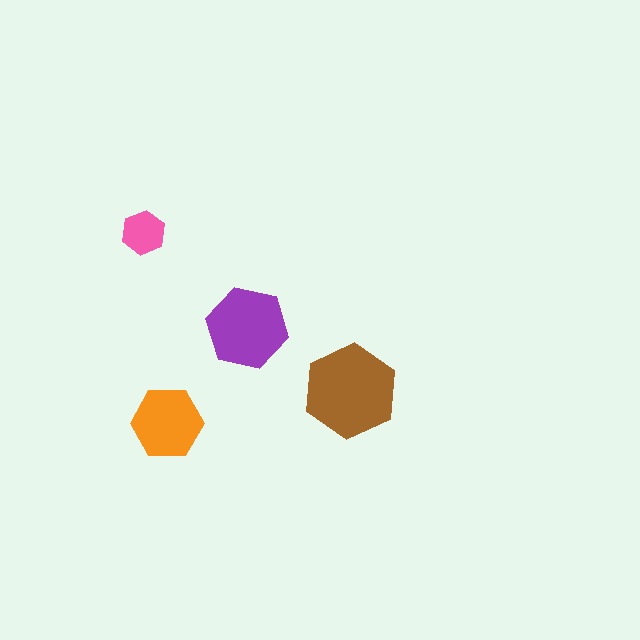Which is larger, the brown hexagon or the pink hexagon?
The brown one.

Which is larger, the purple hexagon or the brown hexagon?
The brown one.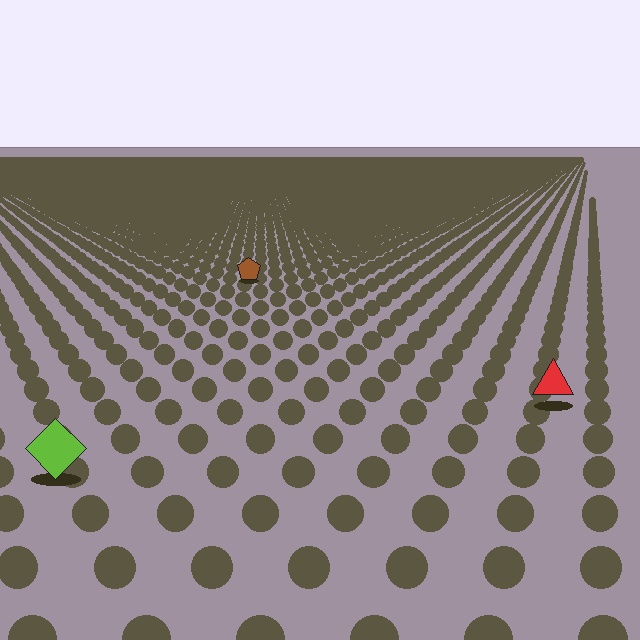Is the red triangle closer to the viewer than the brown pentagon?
Yes. The red triangle is closer — you can tell from the texture gradient: the ground texture is coarser near it.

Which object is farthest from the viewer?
The brown pentagon is farthest from the viewer. It appears smaller and the ground texture around it is denser.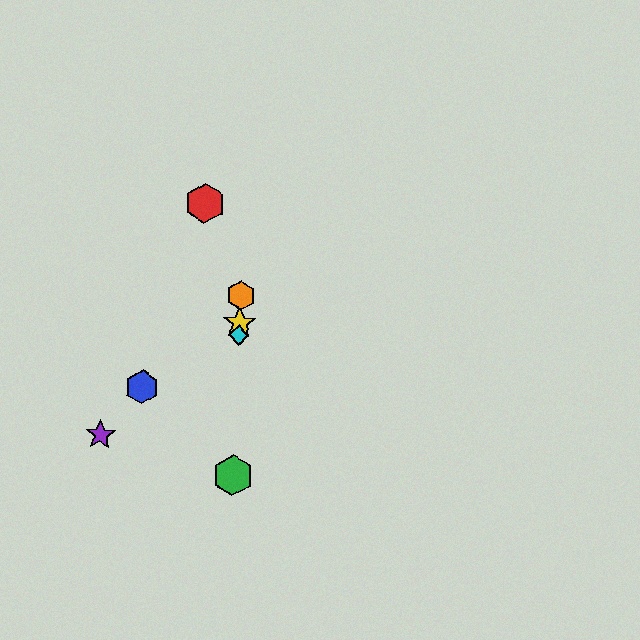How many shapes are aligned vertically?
4 shapes (the green hexagon, the yellow star, the orange hexagon, the cyan diamond) are aligned vertically.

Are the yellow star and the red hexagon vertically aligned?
No, the yellow star is at x≈240 and the red hexagon is at x≈205.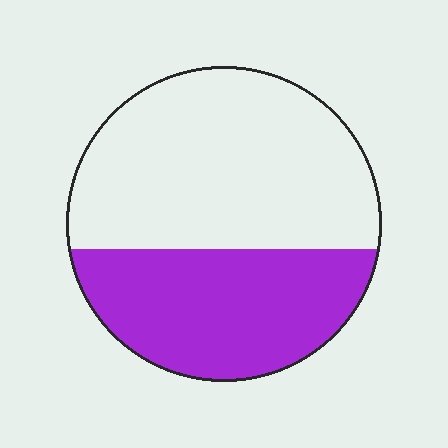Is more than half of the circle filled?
No.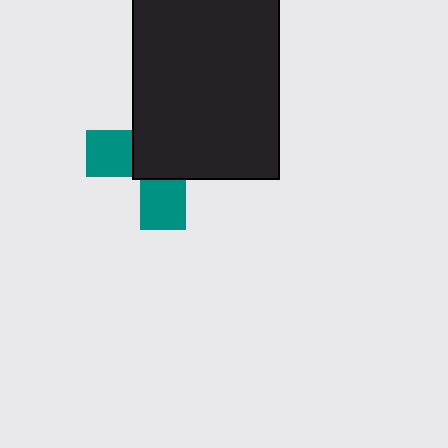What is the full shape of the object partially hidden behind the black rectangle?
The partially hidden object is a teal cross.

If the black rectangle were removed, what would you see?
You would see the complete teal cross.